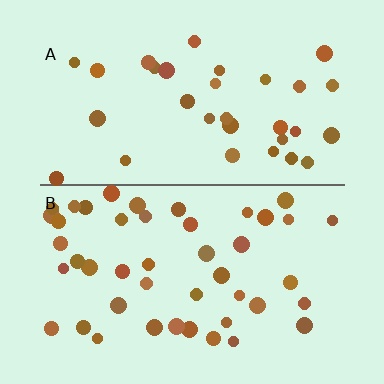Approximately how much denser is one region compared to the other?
Approximately 1.4× — region B over region A.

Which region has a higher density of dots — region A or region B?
B (the bottom).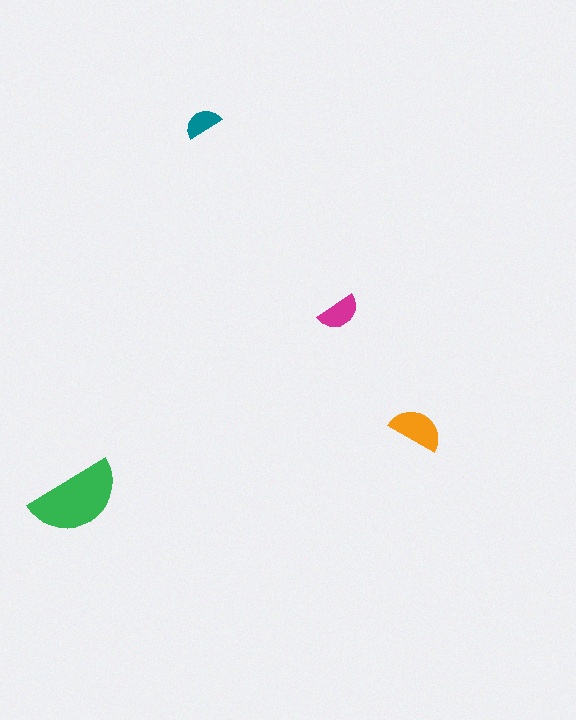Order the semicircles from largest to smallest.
the green one, the orange one, the magenta one, the teal one.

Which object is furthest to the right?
The orange semicircle is rightmost.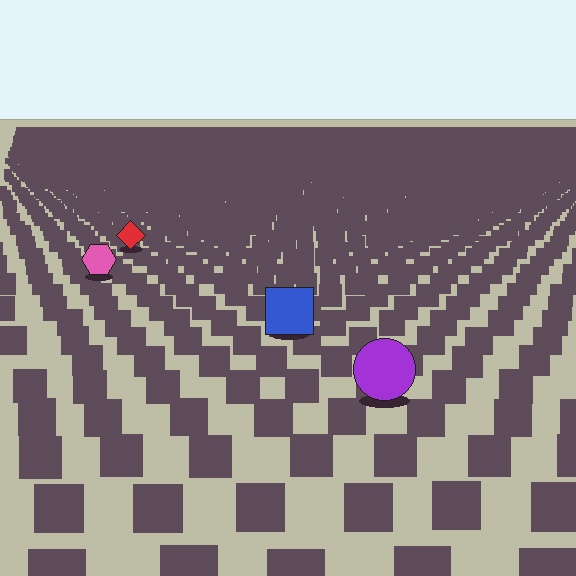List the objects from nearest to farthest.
From nearest to farthest: the purple circle, the blue square, the pink hexagon, the red diamond.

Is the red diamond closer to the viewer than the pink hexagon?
No. The pink hexagon is closer — you can tell from the texture gradient: the ground texture is coarser near it.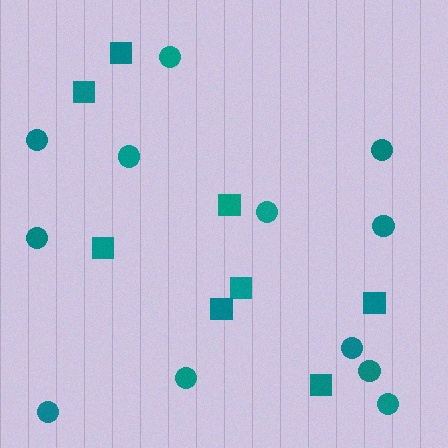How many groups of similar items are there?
There are 2 groups: one group of circles (12) and one group of squares (8).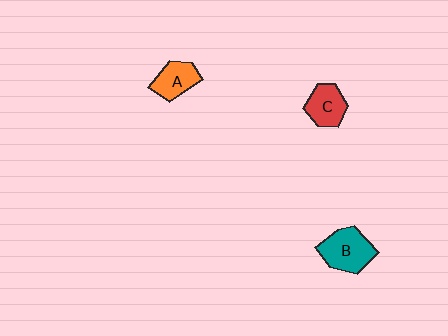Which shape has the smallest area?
Shape A (orange).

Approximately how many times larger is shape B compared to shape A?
Approximately 1.4 times.